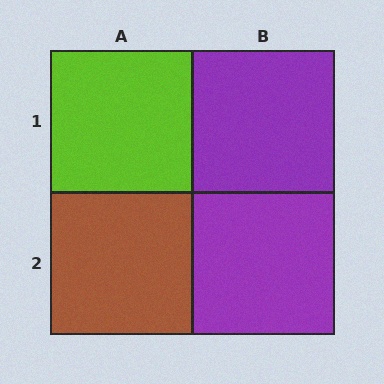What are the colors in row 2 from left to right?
Brown, purple.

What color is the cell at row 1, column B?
Purple.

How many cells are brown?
1 cell is brown.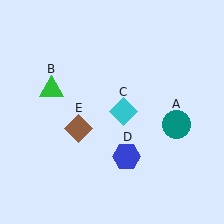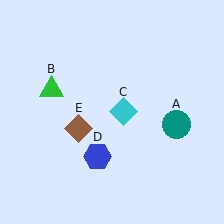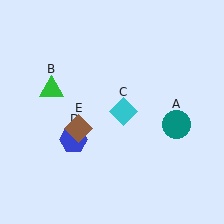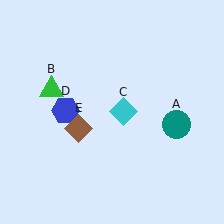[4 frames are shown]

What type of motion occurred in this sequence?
The blue hexagon (object D) rotated clockwise around the center of the scene.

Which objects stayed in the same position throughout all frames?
Teal circle (object A) and green triangle (object B) and cyan diamond (object C) and brown diamond (object E) remained stationary.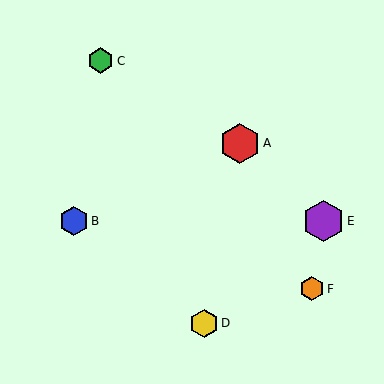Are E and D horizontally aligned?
No, E is at y≈221 and D is at y≈323.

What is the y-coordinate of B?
Object B is at y≈221.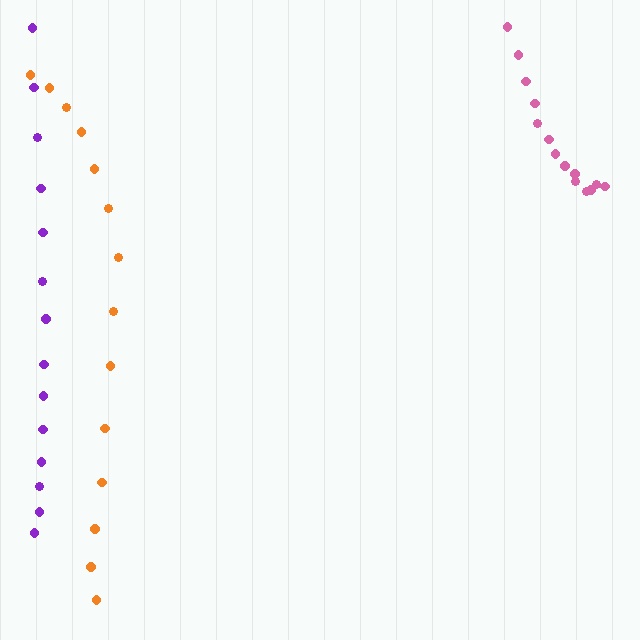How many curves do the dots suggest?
There are 3 distinct paths.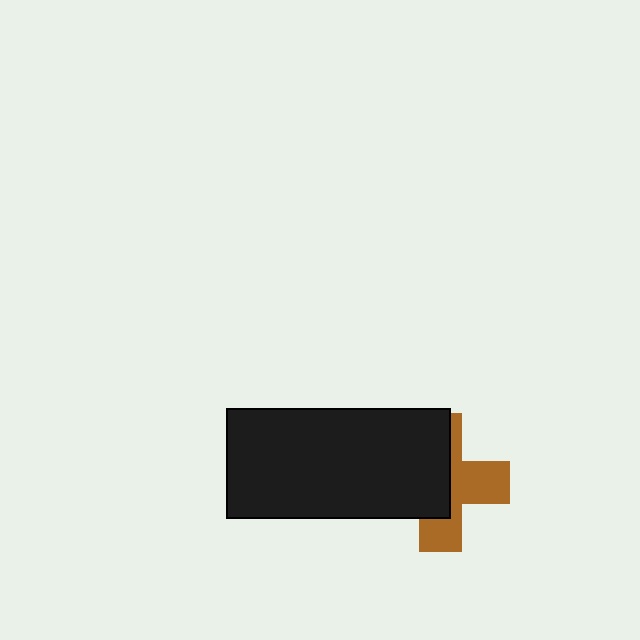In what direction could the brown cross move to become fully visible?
The brown cross could move right. That would shift it out from behind the black rectangle entirely.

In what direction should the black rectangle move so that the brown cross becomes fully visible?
The black rectangle should move left. That is the shortest direction to clear the overlap and leave the brown cross fully visible.